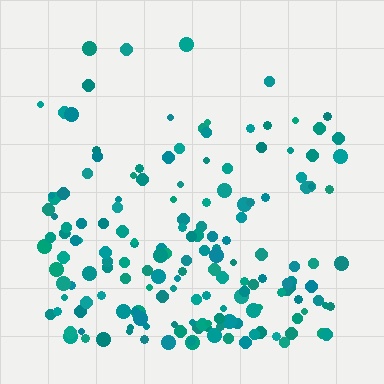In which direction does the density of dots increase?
From top to bottom, with the bottom side densest.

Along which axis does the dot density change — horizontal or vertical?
Vertical.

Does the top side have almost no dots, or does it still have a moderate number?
Still a moderate number, just noticeably fewer than the bottom.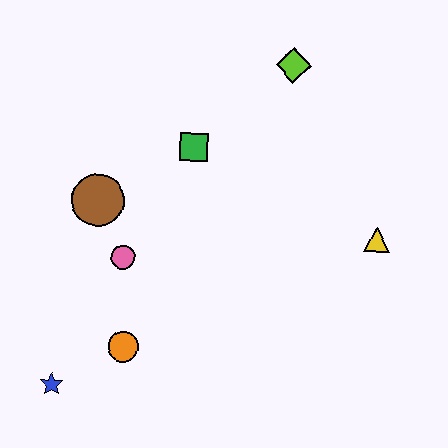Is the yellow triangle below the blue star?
No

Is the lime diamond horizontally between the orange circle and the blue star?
No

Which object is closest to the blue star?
The orange circle is closest to the blue star.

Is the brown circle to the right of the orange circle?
No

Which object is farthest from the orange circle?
The lime diamond is farthest from the orange circle.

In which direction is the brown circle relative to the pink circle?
The brown circle is above the pink circle.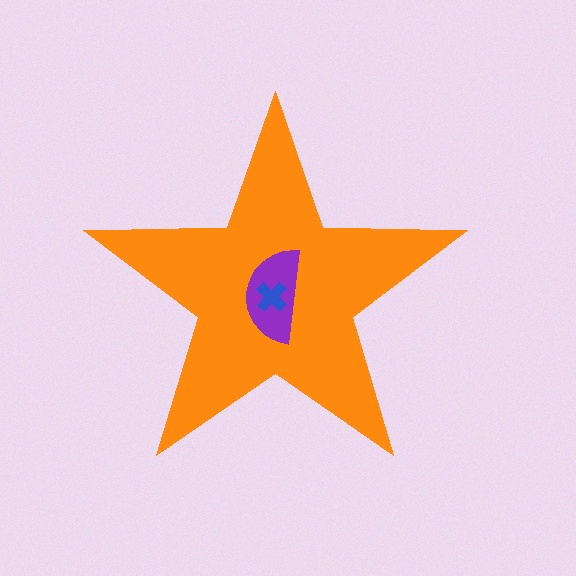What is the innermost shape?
The blue cross.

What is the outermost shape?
The orange star.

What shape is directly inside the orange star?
The purple semicircle.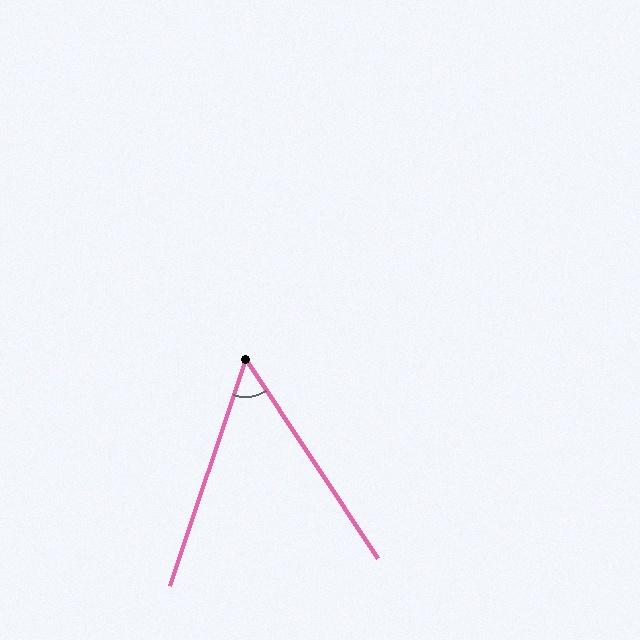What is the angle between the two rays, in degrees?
Approximately 52 degrees.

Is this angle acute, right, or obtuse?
It is acute.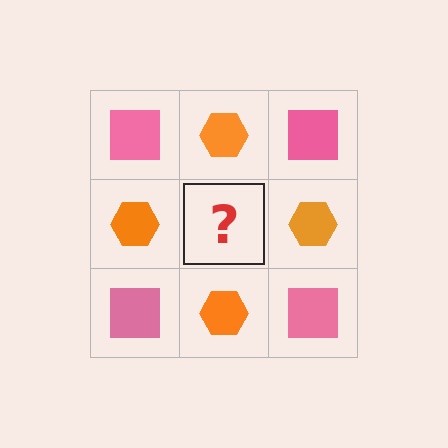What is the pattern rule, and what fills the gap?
The rule is that it alternates pink square and orange hexagon in a checkerboard pattern. The gap should be filled with a pink square.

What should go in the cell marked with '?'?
The missing cell should contain a pink square.